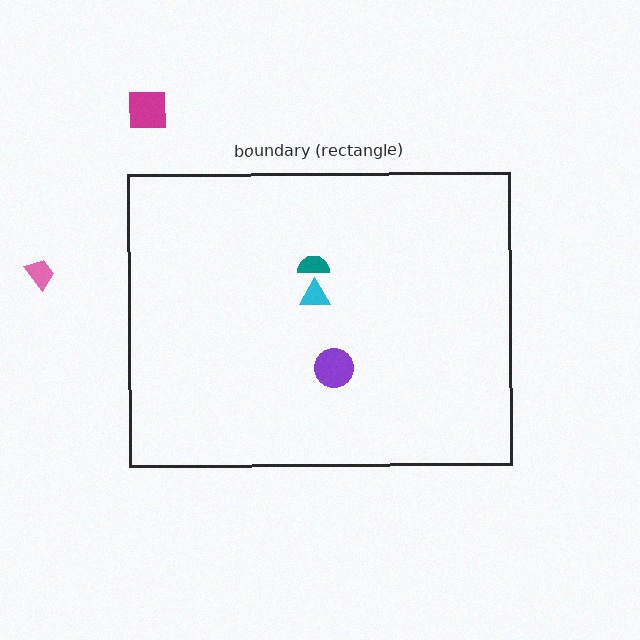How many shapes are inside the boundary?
3 inside, 2 outside.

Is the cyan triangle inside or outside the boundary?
Inside.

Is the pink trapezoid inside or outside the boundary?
Outside.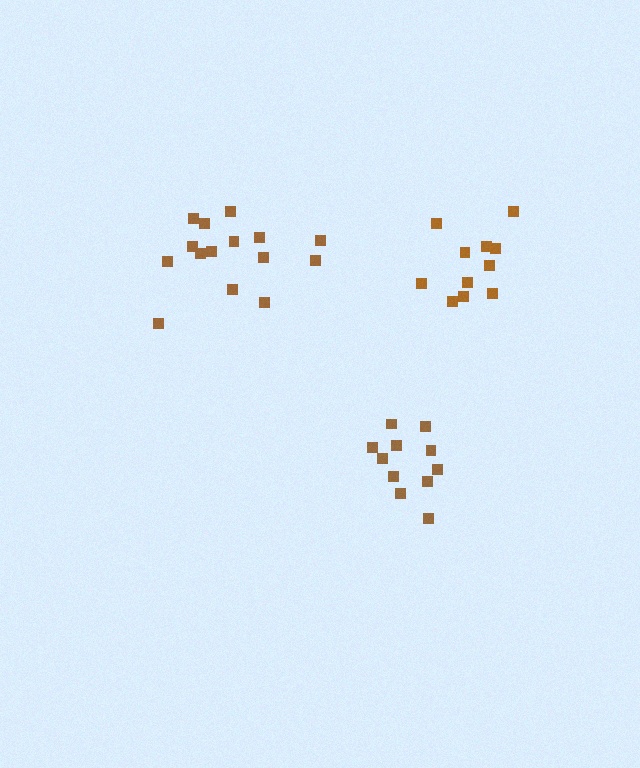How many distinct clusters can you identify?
There are 3 distinct clusters.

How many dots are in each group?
Group 1: 15 dots, Group 2: 11 dots, Group 3: 11 dots (37 total).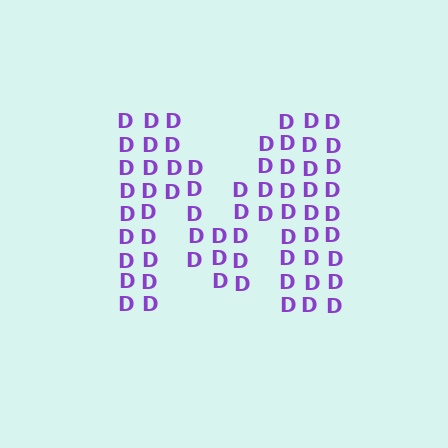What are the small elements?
The small elements are letter D's.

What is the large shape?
The large shape is the letter M.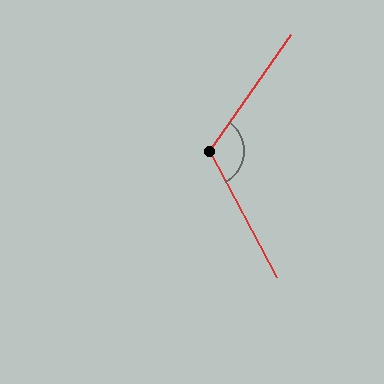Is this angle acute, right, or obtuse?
It is obtuse.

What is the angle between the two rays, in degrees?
Approximately 117 degrees.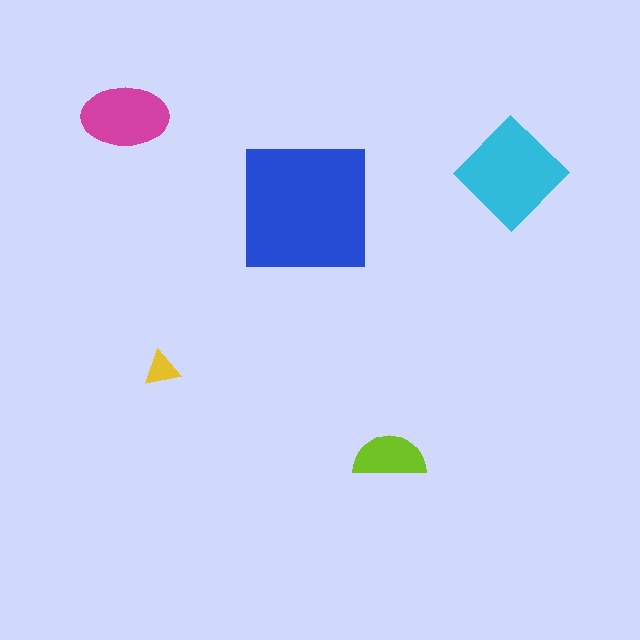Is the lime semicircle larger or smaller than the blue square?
Smaller.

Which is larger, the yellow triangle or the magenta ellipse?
The magenta ellipse.